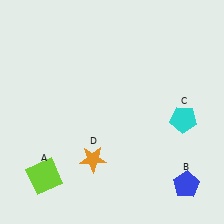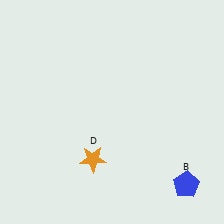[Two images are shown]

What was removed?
The cyan pentagon (C), the lime square (A) were removed in Image 2.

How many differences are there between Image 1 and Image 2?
There are 2 differences between the two images.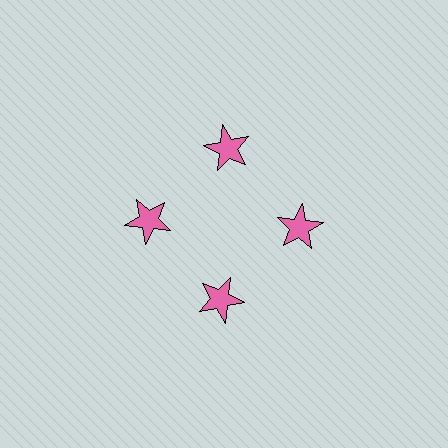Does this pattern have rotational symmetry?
Yes, this pattern has 4-fold rotational symmetry. It looks the same after rotating 90 degrees around the center.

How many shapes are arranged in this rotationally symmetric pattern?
There are 4 shapes, arranged in 4 groups of 1.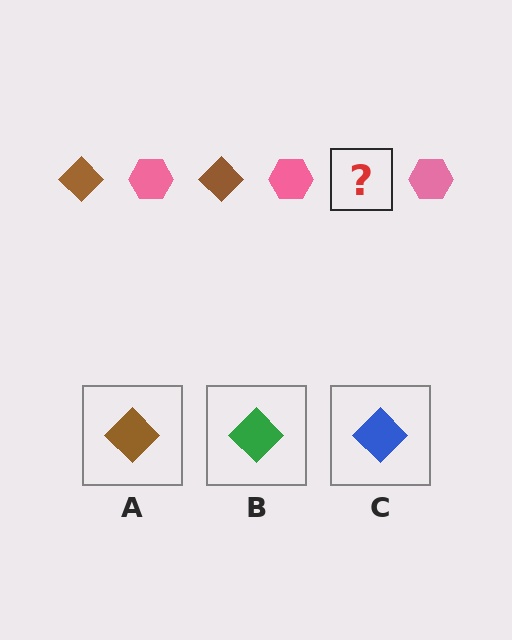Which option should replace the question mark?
Option A.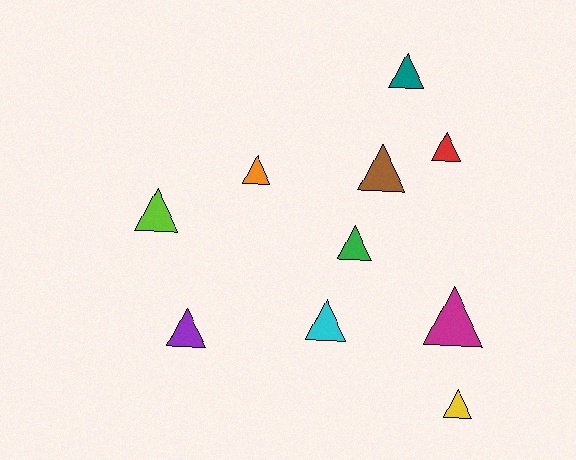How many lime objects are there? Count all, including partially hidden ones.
There is 1 lime object.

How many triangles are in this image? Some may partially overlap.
There are 10 triangles.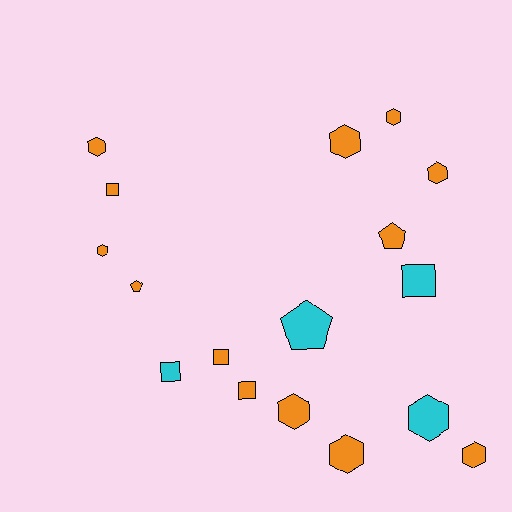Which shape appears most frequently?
Hexagon, with 9 objects.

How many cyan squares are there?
There are 2 cyan squares.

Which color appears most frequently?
Orange, with 13 objects.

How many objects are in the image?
There are 17 objects.